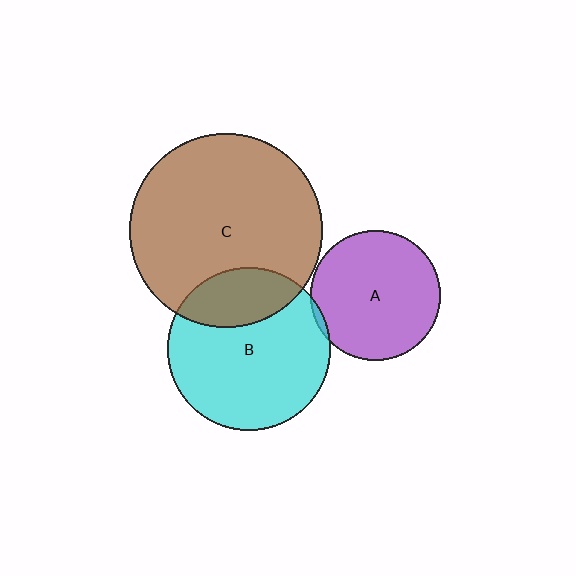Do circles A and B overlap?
Yes.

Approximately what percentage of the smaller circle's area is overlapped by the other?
Approximately 5%.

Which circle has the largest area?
Circle C (brown).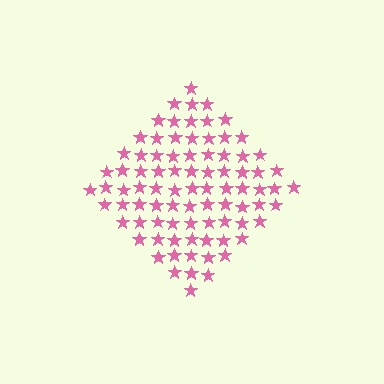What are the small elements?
The small elements are stars.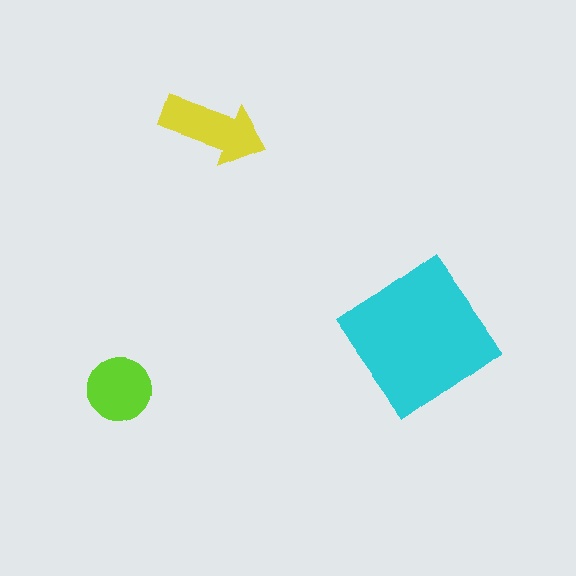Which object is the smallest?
The lime circle.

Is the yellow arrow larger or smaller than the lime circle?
Larger.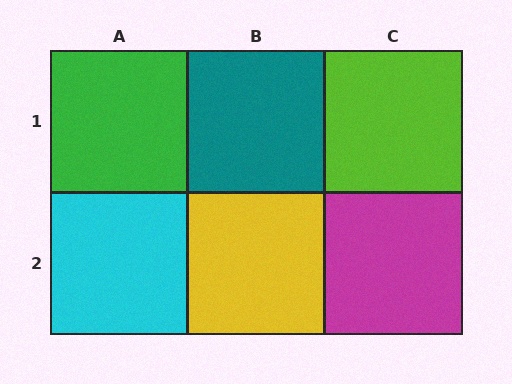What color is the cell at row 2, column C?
Magenta.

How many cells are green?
1 cell is green.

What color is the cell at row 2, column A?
Cyan.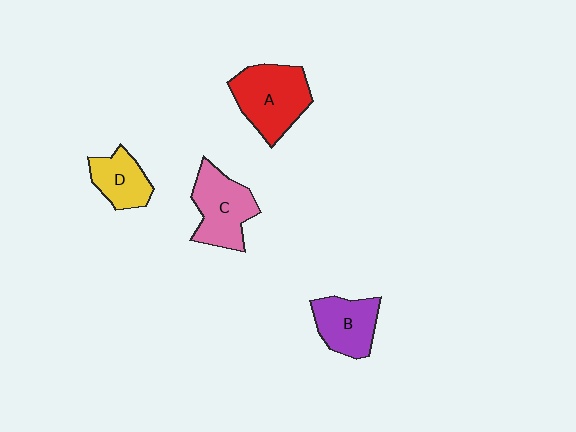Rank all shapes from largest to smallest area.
From largest to smallest: A (red), C (pink), B (purple), D (yellow).